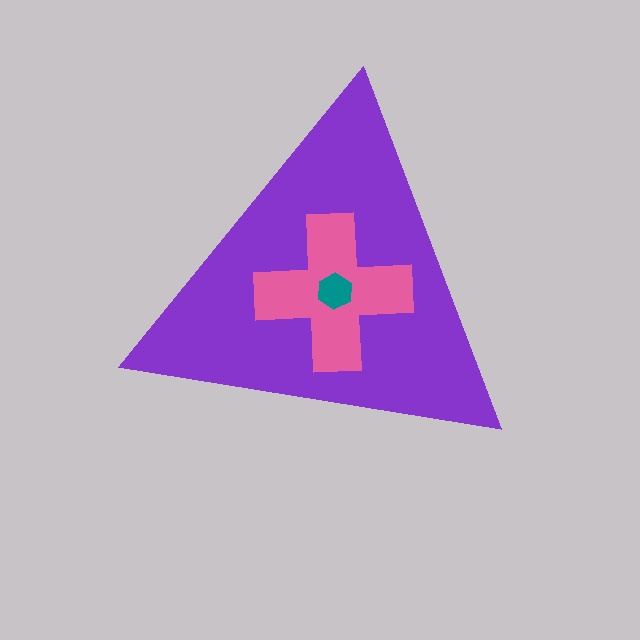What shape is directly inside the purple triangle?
The pink cross.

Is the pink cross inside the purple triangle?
Yes.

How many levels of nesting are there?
3.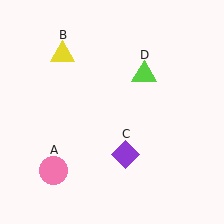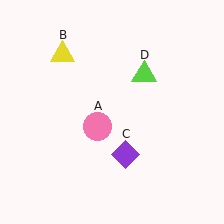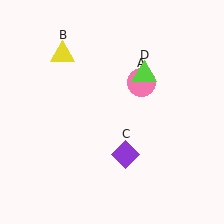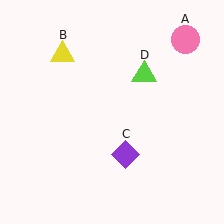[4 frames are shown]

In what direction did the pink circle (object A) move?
The pink circle (object A) moved up and to the right.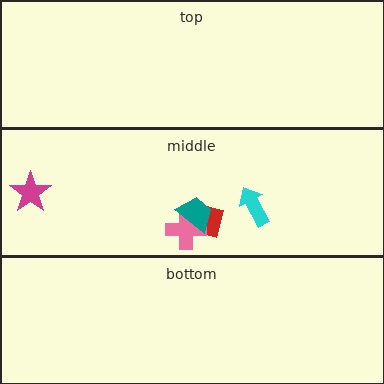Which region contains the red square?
The middle region.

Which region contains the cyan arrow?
The middle region.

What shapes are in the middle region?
The magenta star, the red square, the pink cross, the cyan arrow, the teal trapezoid.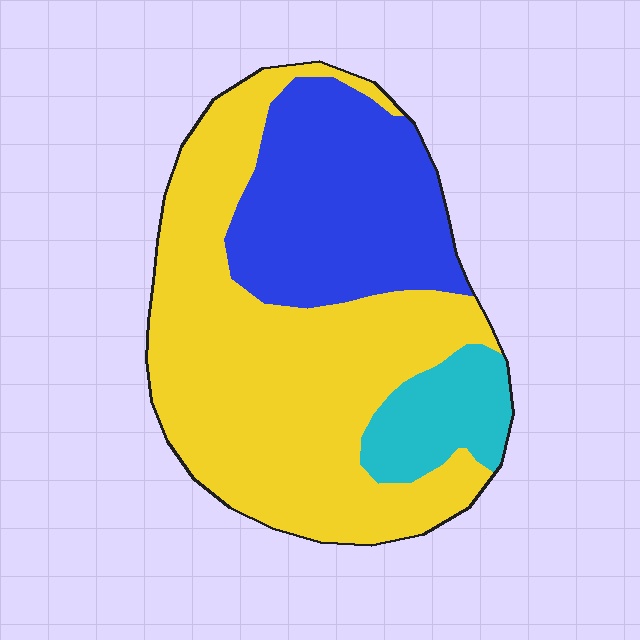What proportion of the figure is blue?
Blue covers 30% of the figure.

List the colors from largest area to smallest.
From largest to smallest: yellow, blue, cyan.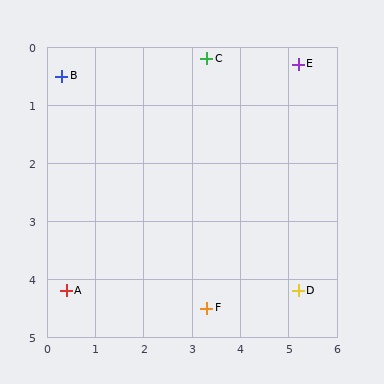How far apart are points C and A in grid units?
Points C and A are about 4.9 grid units apart.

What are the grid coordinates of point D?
Point D is at approximately (5.2, 4.2).